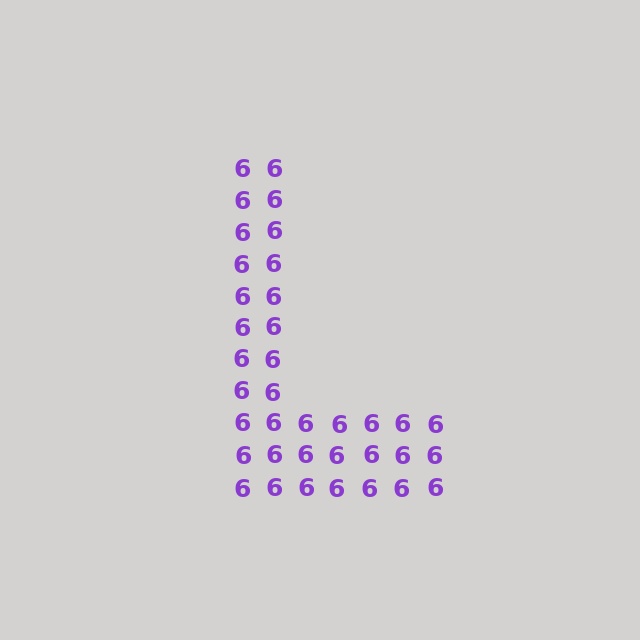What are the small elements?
The small elements are digit 6's.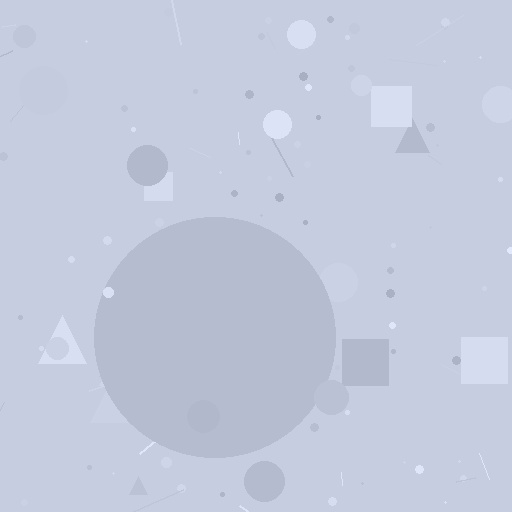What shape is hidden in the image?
A circle is hidden in the image.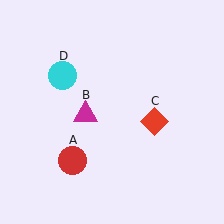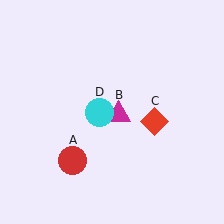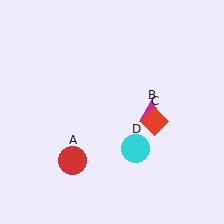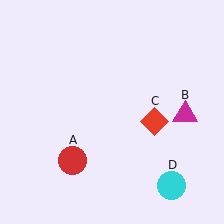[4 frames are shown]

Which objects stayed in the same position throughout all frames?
Red circle (object A) and red diamond (object C) remained stationary.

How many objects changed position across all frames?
2 objects changed position: magenta triangle (object B), cyan circle (object D).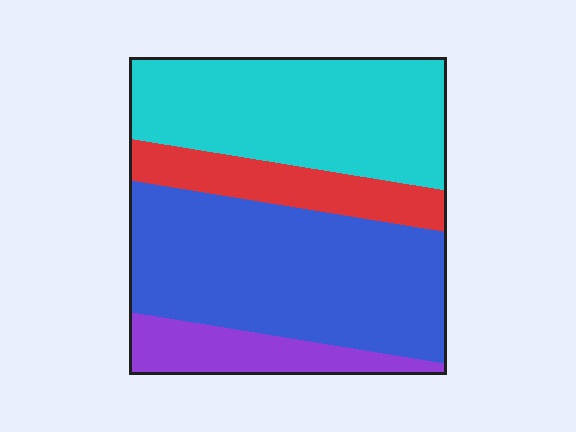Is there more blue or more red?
Blue.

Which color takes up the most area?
Blue, at roughly 40%.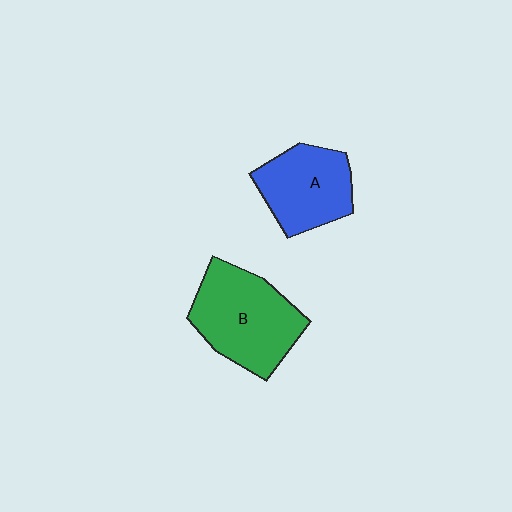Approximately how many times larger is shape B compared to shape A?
Approximately 1.3 times.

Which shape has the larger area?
Shape B (green).